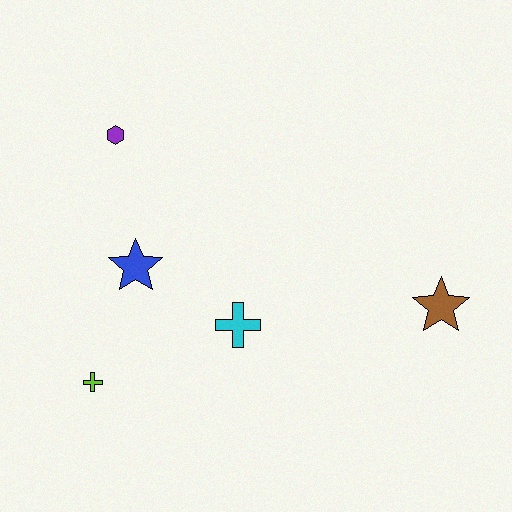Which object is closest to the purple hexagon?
The blue star is closest to the purple hexagon.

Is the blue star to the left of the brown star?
Yes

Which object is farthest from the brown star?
The purple hexagon is farthest from the brown star.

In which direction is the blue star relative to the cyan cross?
The blue star is to the left of the cyan cross.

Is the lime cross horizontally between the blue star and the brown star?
No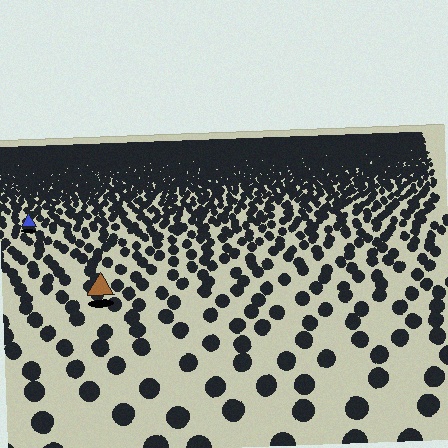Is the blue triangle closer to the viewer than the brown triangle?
No. The brown triangle is closer — you can tell from the texture gradient: the ground texture is coarser near it.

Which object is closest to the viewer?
The brown triangle is closest. The texture marks near it are larger and more spread out.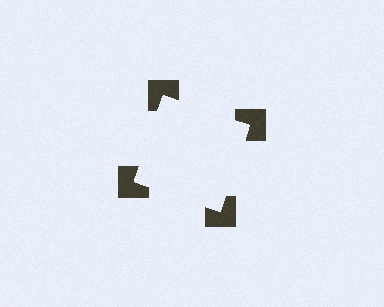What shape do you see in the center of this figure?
An illusory square — its edges are inferred from the aligned wedge cuts in the notched squares, not physically drawn.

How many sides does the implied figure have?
4 sides.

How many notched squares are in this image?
There are 4 — one at each vertex of the illusory square.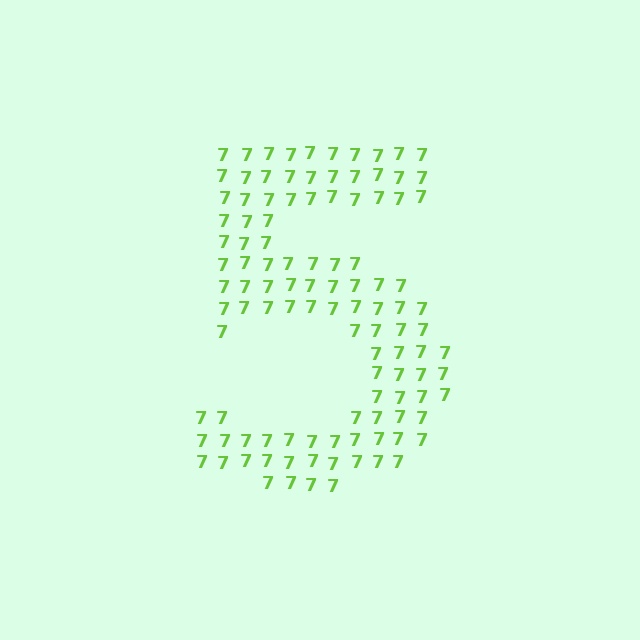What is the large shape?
The large shape is the digit 5.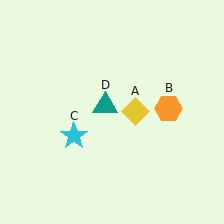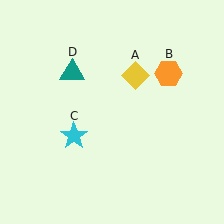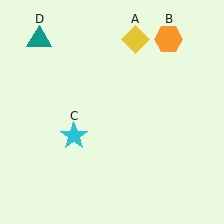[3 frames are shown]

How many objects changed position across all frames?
3 objects changed position: yellow diamond (object A), orange hexagon (object B), teal triangle (object D).